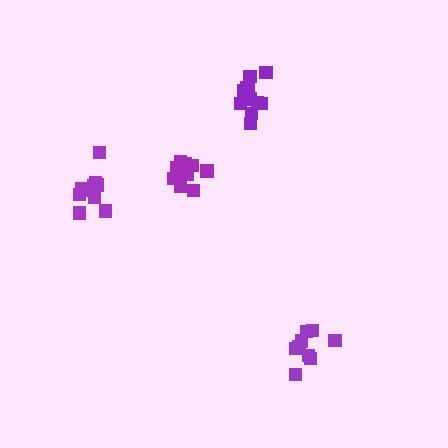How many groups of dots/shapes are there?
There are 4 groups.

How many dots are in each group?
Group 1: 13 dots, Group 2: 12 dots, Group 3: 11 dots, Group 4: 9 dots (45 total).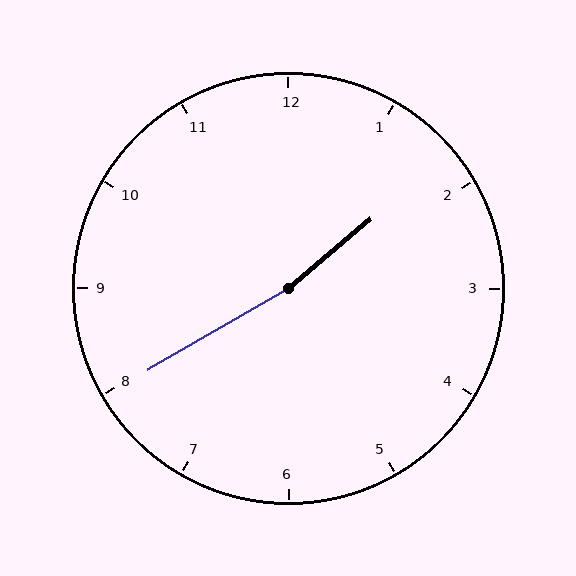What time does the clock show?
1:40.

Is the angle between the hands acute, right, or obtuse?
It is obtuse.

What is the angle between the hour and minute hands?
Approximately 170 degrees.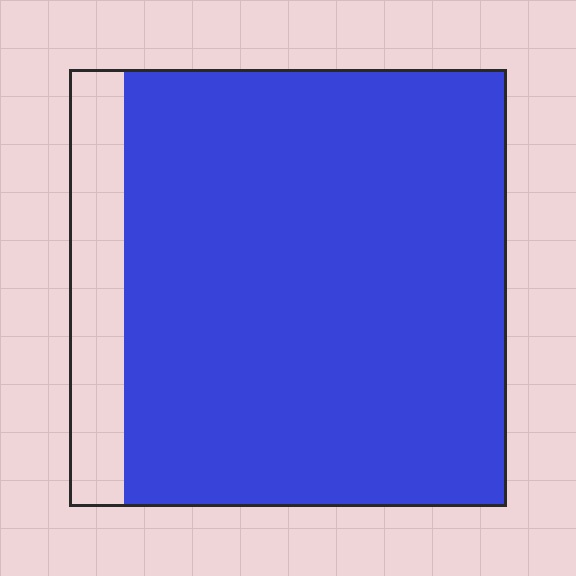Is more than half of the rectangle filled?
Yes.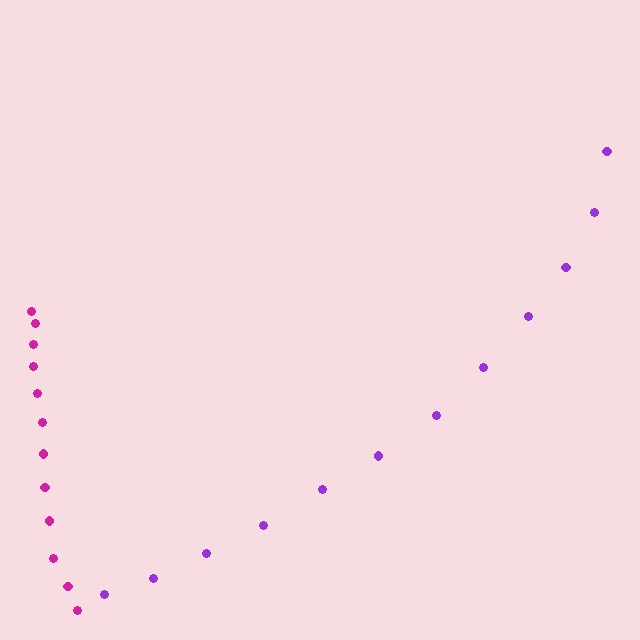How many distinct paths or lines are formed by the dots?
There are 2 distinct paths.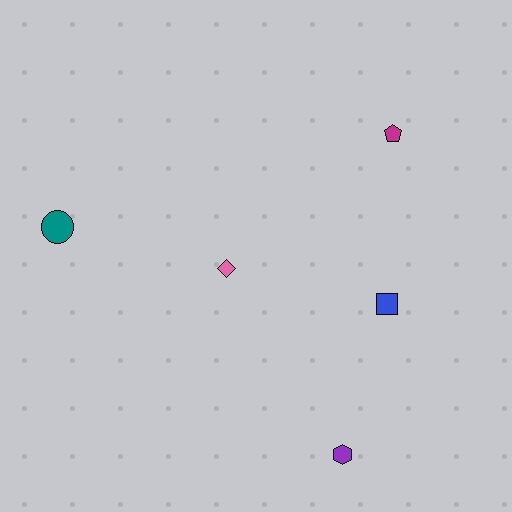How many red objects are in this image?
There are no red objects.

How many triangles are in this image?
There are no triangles.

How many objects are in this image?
There are 5 objects.